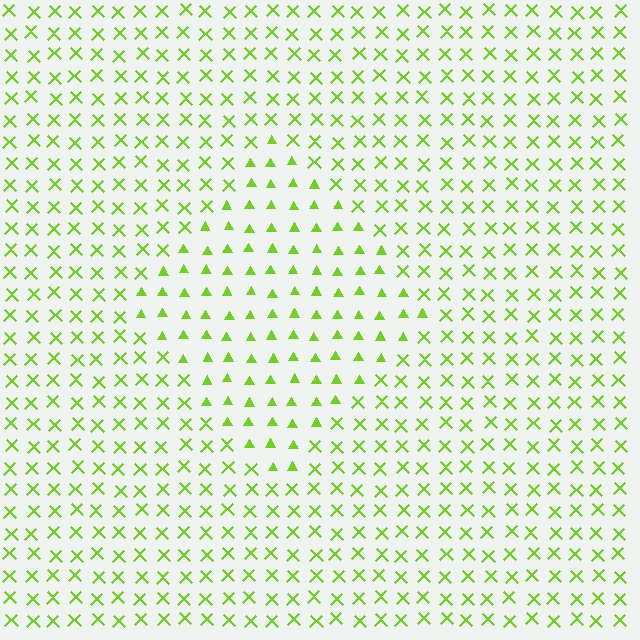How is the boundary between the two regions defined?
The boundary is defined by a change in element shape: triangles inside vs. X marks outside. All elements share the same color and spacing.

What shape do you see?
I see a diamond.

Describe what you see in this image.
The image is filled with small lime elements arranged in a uniform grid. A diamond-shaped region contains triangles, while the surrounding area contains X marks. The boundary is defined purely by the change in element shape.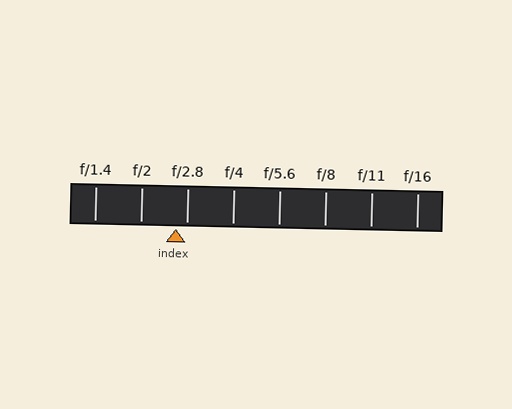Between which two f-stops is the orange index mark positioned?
The index mark is between f/2 and f/2.8.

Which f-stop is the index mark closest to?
The index mark is closest to f/2.8.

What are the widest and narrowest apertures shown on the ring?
The widest aperture shown is f/1.4 and the narrowest is f/16.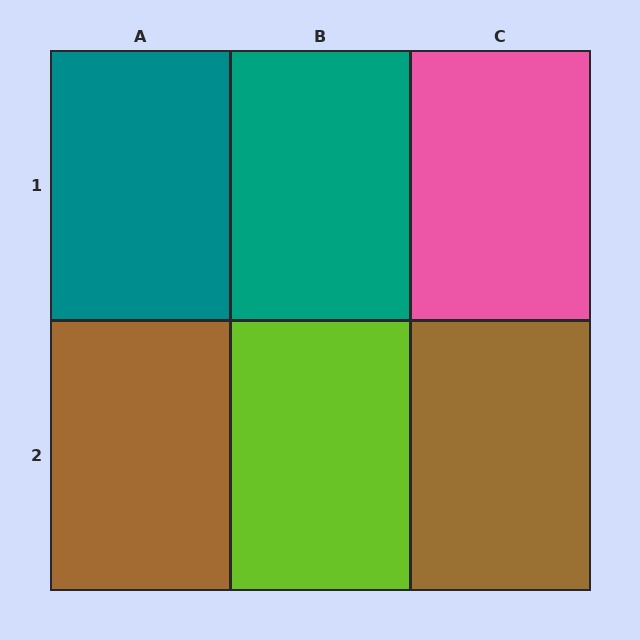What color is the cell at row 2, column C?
Brown.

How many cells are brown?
2 cells are brown.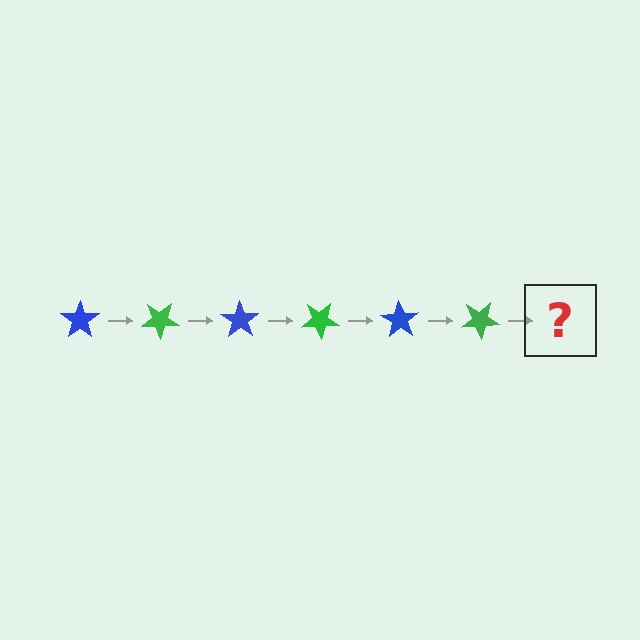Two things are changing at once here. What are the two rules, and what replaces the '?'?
The two rules are that it rotates 35 degrees each step and the color cycles through blue and green. The '?' should be a blue star, rotated 210 degrees from the start.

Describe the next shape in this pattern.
It should be a blue star, rotated 210 degrees from the start.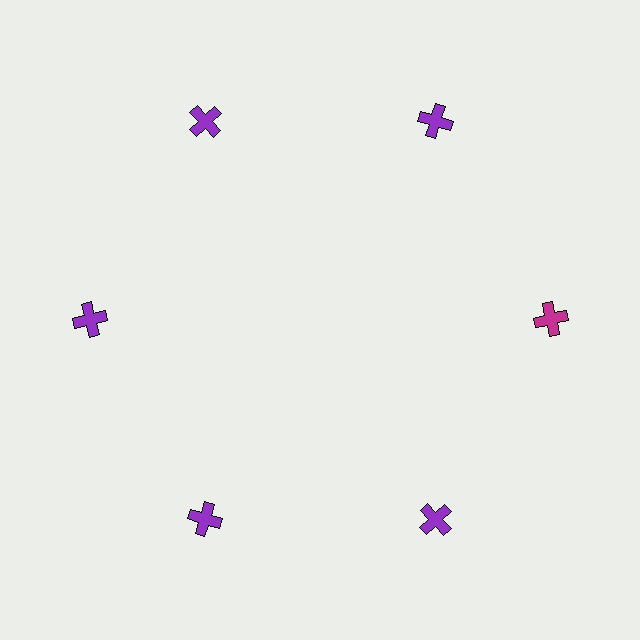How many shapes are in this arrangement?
There are 6 shapes arranged in a ring pattern.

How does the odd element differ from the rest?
It has a different color: magenta instead of purple.